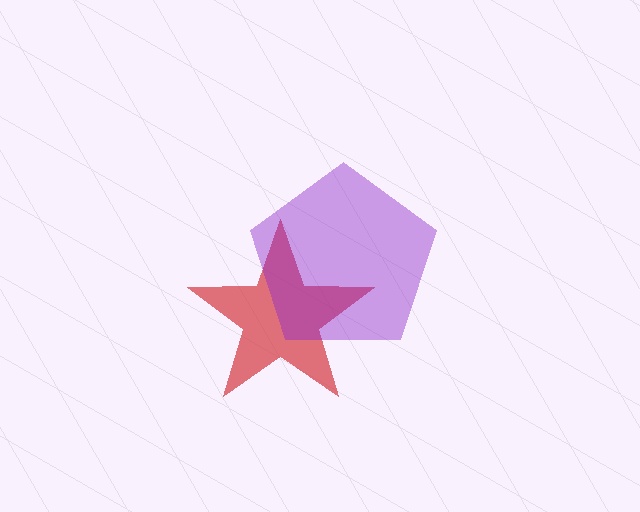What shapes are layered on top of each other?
The layered shapes are: a red star, a purple pentagon.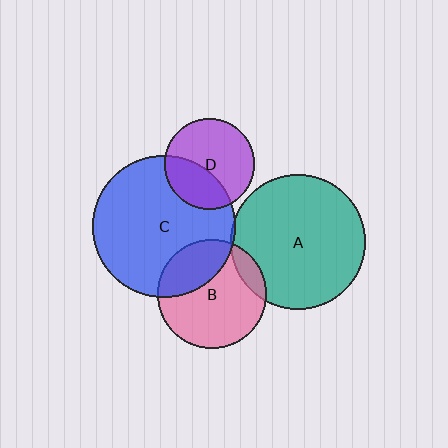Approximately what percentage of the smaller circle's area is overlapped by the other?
Approximately 10%.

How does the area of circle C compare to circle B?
Approximately 1.7 times.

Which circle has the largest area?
Circle C (blue).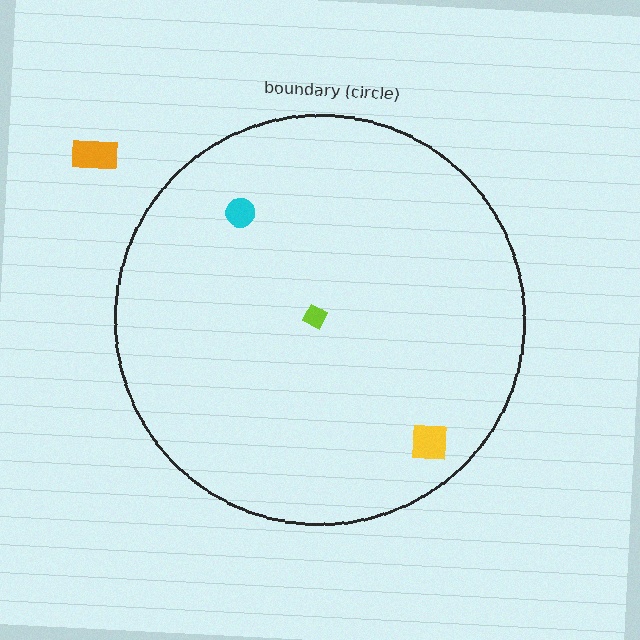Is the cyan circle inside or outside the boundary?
Inside.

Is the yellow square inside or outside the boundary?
Inside.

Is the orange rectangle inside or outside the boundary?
Outside.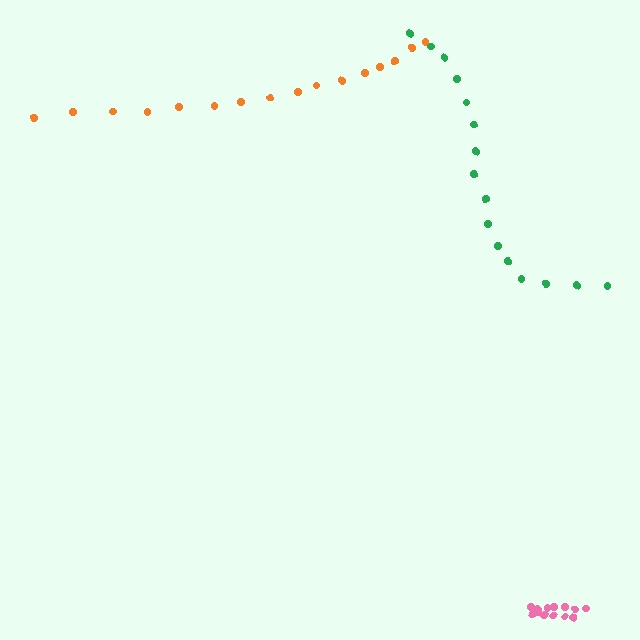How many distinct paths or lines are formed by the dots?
There are 3 distinct paths.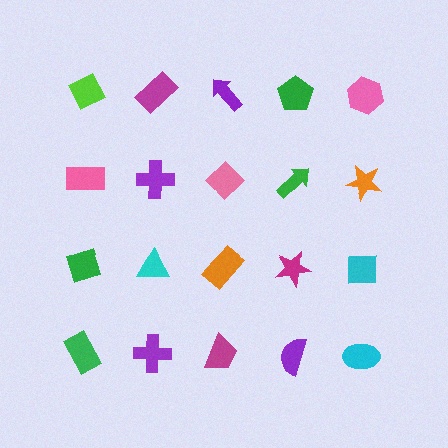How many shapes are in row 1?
5 shapes.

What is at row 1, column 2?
A magenta rectangle.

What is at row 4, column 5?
A cyan ellipse.